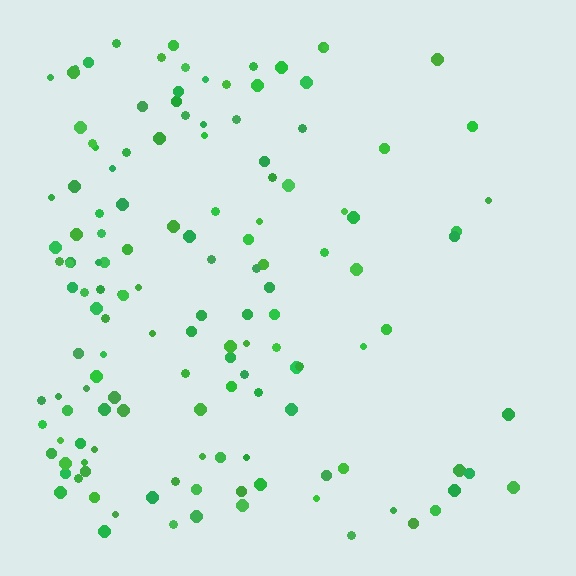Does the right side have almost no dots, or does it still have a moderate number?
Still a moderate number, just noticeably fewer than the left.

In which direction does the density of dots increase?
From right to left, with the left side densest.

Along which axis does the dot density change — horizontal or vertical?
Horizontal.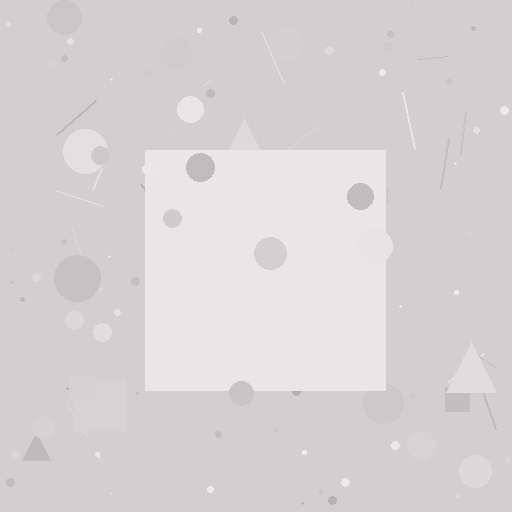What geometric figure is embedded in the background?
A square is embedded in the background.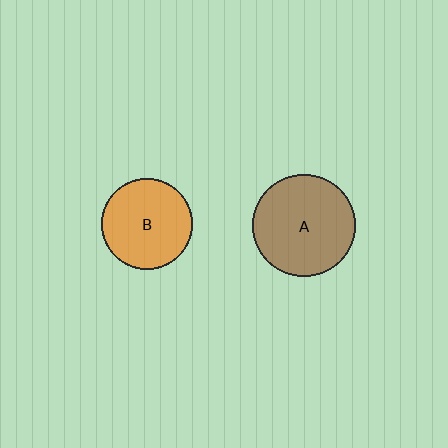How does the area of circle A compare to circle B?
Approximately 1.3 times.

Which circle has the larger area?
Circle A (brown).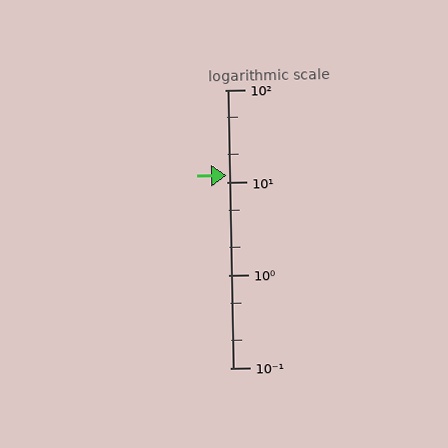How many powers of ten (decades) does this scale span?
The scale spans 3 decades, from 0.1 to 100.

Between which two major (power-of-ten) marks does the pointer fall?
The pointer is between 10 and 100.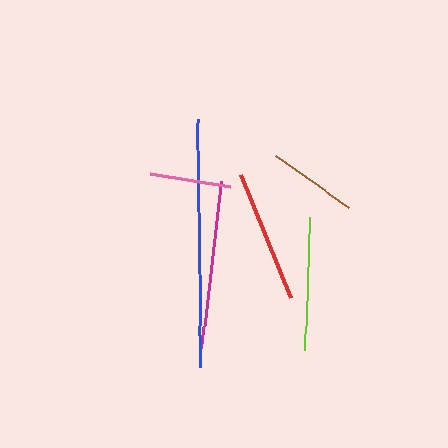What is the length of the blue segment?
The blue segment is approximately 248 pixels long.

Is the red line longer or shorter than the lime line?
The lime line is longer than the red line.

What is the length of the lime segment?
The lime segment is approximately 133 pixels long.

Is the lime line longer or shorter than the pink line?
The lime line is longer than the pink line.